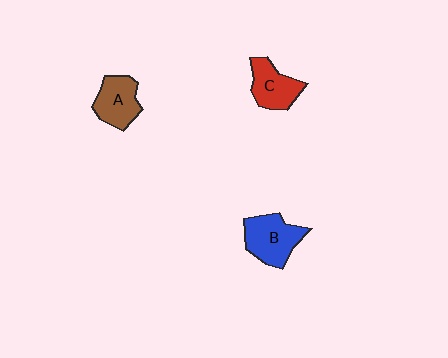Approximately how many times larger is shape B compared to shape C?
Approximately 1.2 times.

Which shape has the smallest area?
Shape C (red).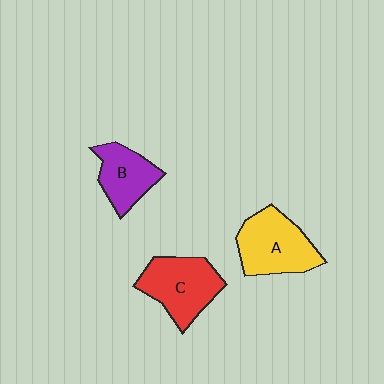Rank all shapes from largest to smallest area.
From largest to smallest: A (yellow), C (red), B (purple).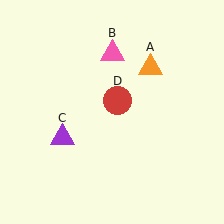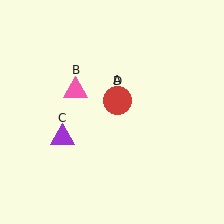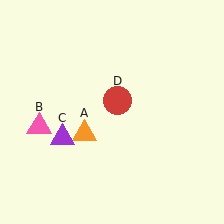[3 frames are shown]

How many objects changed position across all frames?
2 objects changed position: orange triangle (object A), pink triangle (object B).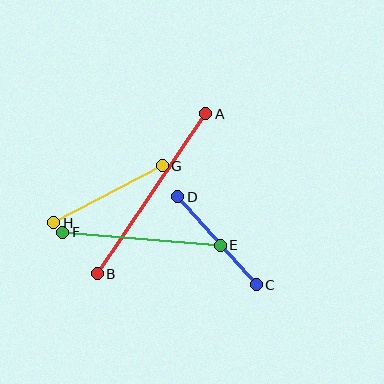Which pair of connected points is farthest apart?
Points A and B are farthest apart.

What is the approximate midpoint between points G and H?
The midpoint is at approximately (108, 194) pixels.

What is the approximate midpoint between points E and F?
The midpoint is at approximately (141, 239) pixels.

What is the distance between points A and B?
The distance is approximately 193 pixels.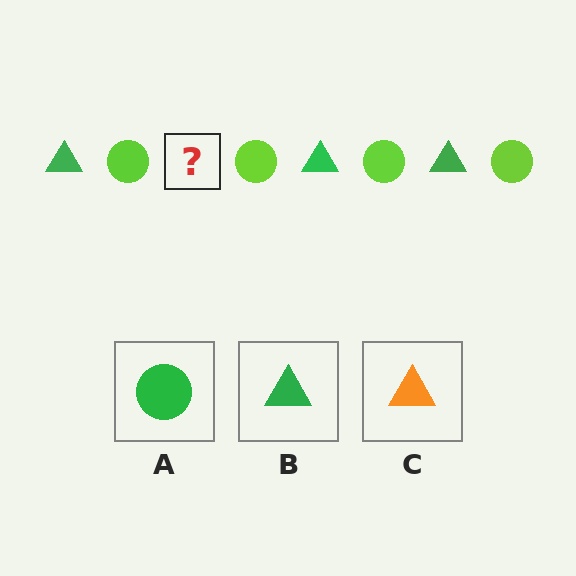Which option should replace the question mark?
Option B.